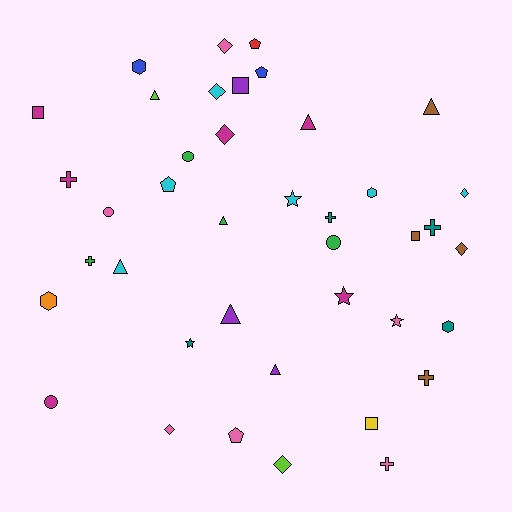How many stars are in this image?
There are 4 stars.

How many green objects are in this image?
There are 4 green objects.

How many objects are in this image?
There are 40 objects.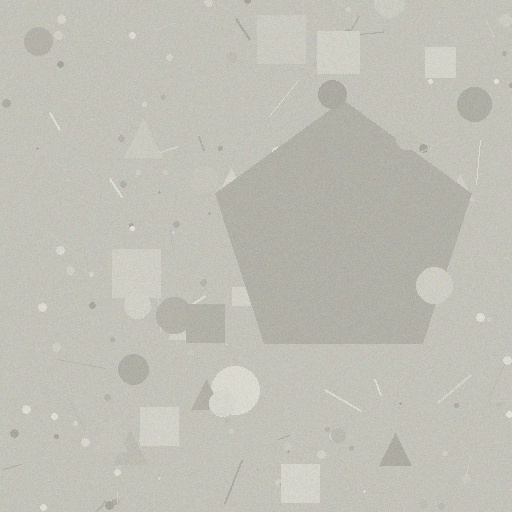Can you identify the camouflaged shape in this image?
The camouflaged shape is a pentagon.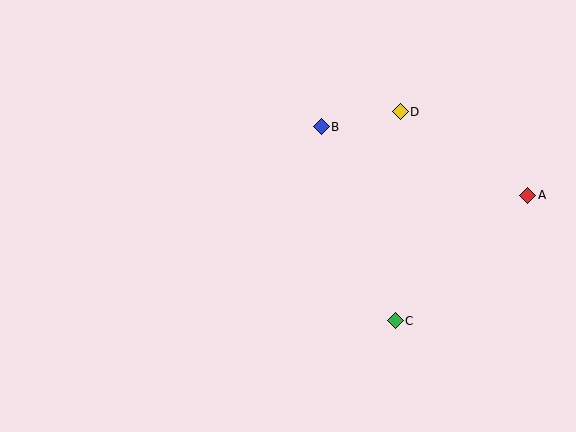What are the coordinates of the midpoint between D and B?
The midpoint between D and B is at (361, 119).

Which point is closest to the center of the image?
Point B at (321, 127) is closest to the center.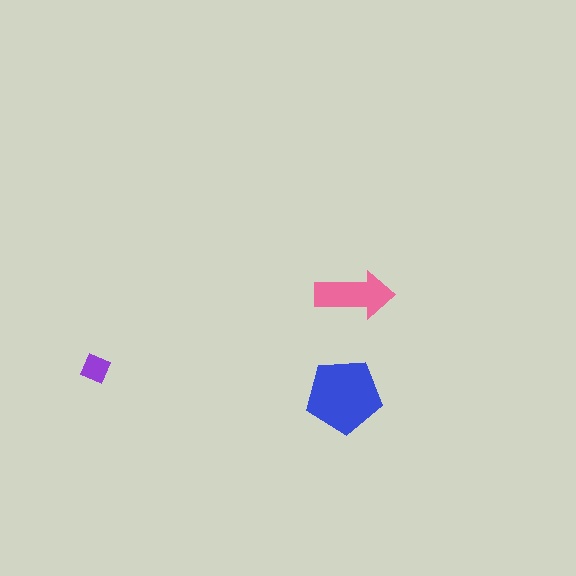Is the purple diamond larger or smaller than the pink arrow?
Smaller.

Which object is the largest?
The blue pentagon.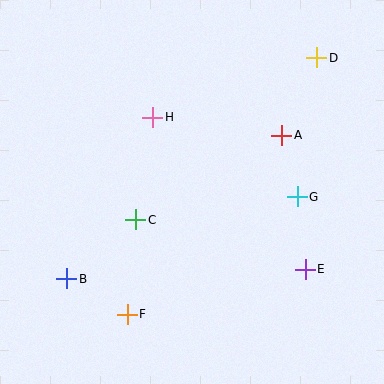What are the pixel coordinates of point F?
Point F is at (127, 314).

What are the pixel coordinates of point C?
Point C is at (136, 220).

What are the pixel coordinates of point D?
Point D is at (317, 58).